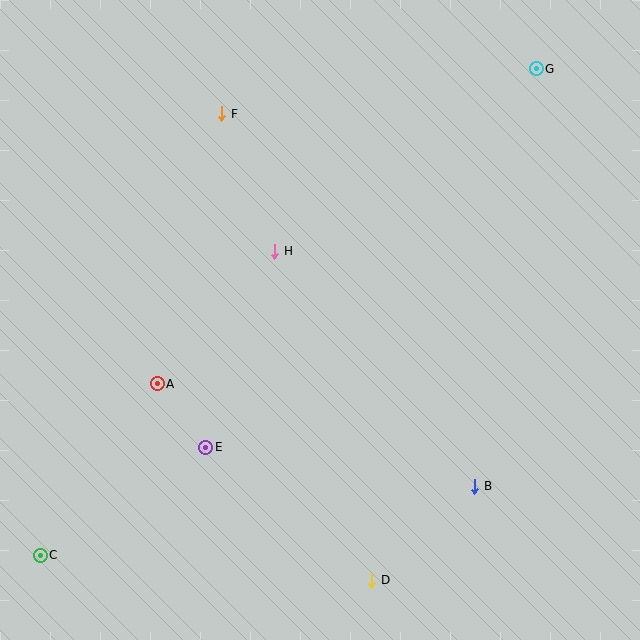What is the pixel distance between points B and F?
The distance between B and F is 450 pixels.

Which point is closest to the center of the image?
Point H at (275, 251) is closest to the center.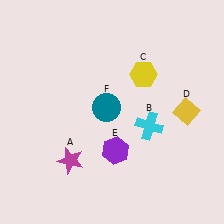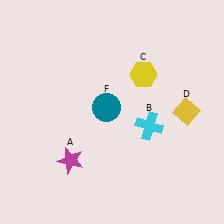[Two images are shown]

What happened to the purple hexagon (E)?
The purple hexagon (E) was removed in Image 2. It was in the bottom-right area of Image 1.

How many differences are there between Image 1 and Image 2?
There is 1 difference between the two images.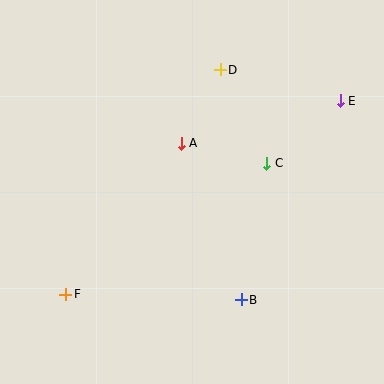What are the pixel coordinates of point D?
Point D is at (220, 70).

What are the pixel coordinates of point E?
Point E is at (340, 101).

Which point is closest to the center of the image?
Point A at (181, 144) is closest to the center.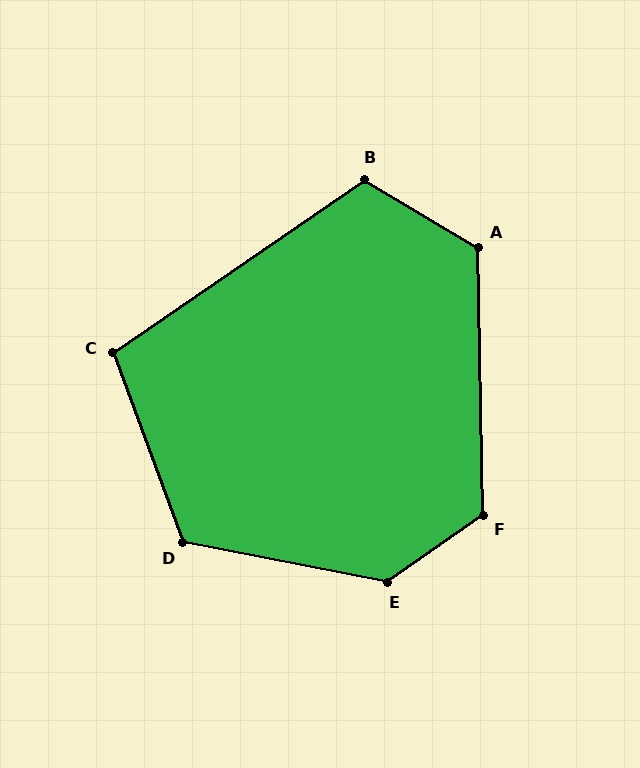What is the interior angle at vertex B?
Approximately 115 degrees (obtuse).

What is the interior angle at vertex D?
Approximately 121 degrees (obtuse).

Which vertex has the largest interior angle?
E, at approximately 134 degrees.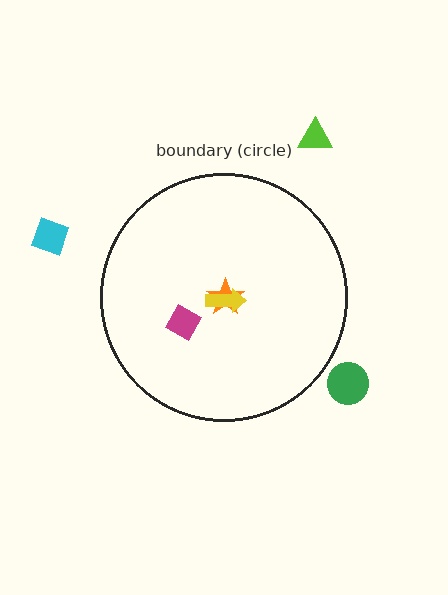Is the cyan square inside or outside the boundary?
Outside.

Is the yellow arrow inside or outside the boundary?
Inside.